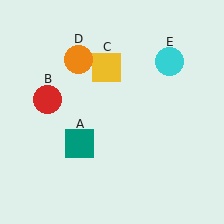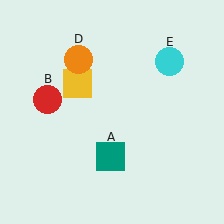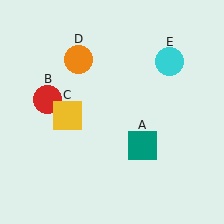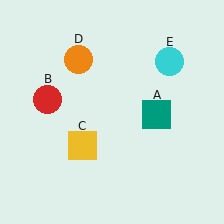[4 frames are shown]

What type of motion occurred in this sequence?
The teal square (object A), yellow square (object C) rotated counterclockwise around the center of the scene.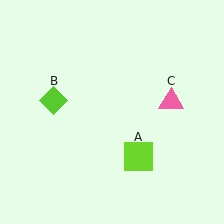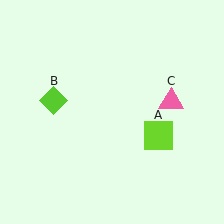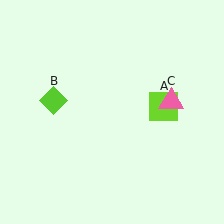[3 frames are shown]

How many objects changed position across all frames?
1 object changed position: lime square (object A).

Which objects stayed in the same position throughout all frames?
Lime diamond (object B) and pink triangle (object C) remained stationary.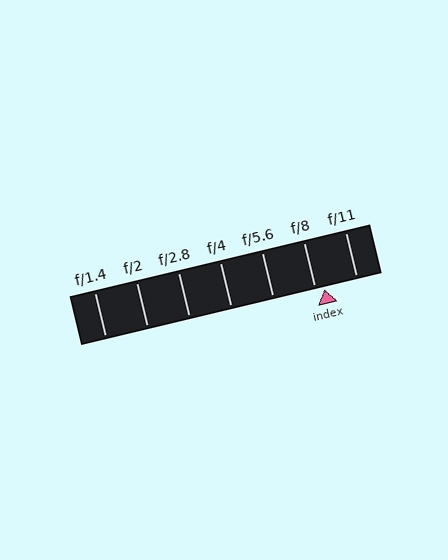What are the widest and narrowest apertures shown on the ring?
The widest aperture shown is f/1.4 and the narrowest is f/11.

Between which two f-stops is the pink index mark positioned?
The index mark is between f/8 and f/11.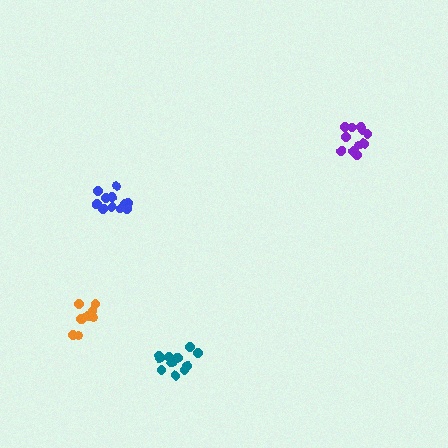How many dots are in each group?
Group 1: 8 dots, Group 2: 12 dots, Group 3: 12 dots, Group 4: 11 dots (43 total).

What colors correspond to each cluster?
The clusters are colored: orange, teal, blue, purple.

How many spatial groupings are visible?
There are 4 spatial groupings.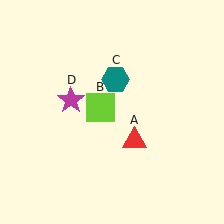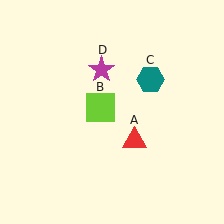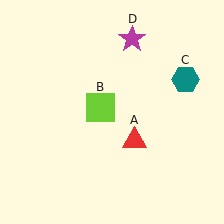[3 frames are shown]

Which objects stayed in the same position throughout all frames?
Red triangle (object A) and lime square (object B) remained stationary.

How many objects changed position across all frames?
2 objects changed position: teal hexagon (object C), magenta star (object D).